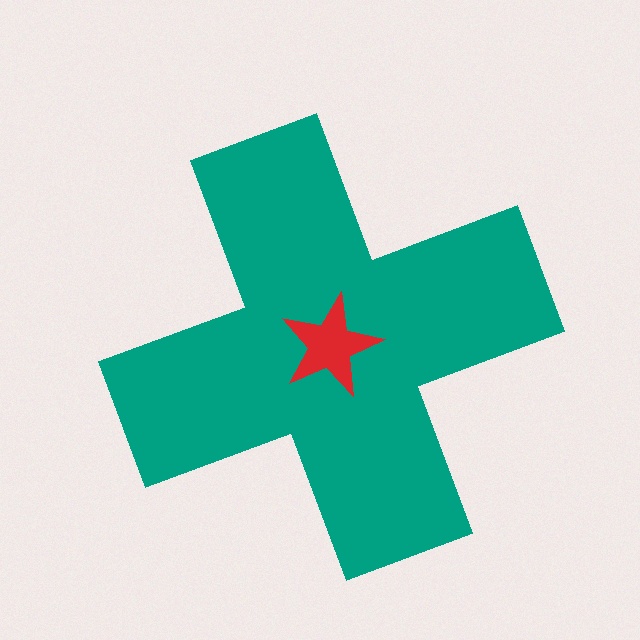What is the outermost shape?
The teal cross.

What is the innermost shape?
The red star.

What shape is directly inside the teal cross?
The red star.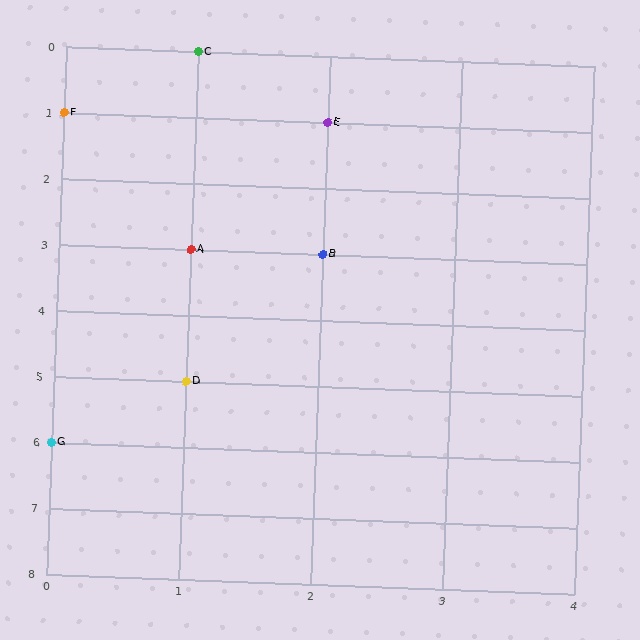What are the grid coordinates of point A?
Point A is at grid coordinates (1, 3).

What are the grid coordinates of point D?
Point D is at grid coordinates (1, 5).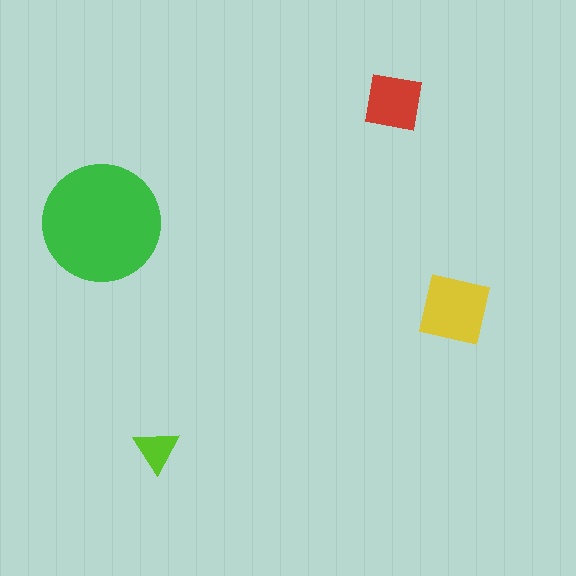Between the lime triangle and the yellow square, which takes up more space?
The yellow square.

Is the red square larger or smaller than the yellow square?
Smaller.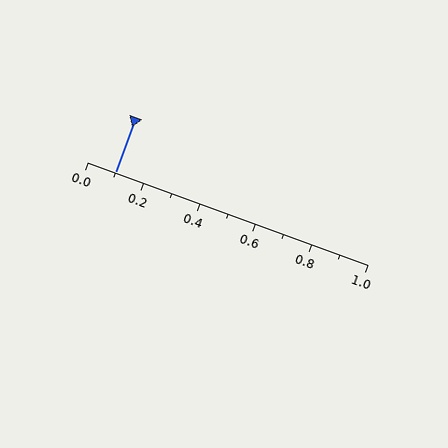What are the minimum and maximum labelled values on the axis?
The axis runs from 0.0 to 1.0.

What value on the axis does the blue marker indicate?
The marker indicates approximately 0.1.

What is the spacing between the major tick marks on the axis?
The major ticks are spaced 0.2 apart.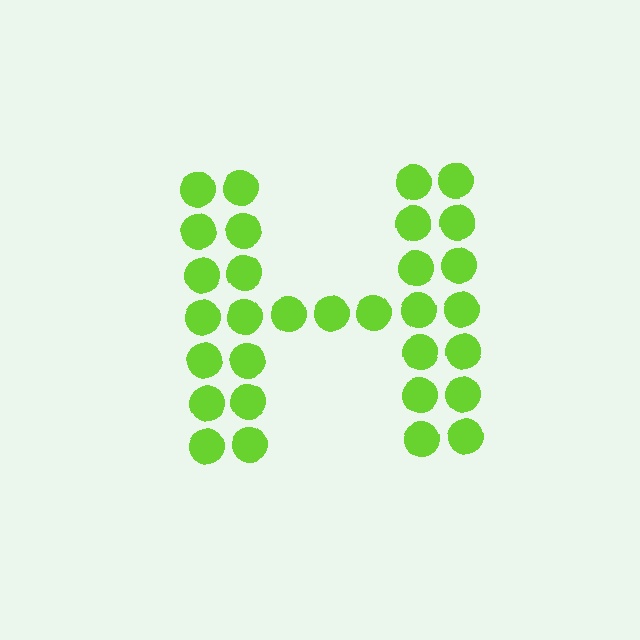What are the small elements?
The small elements are circles.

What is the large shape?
The large shape is the letter H.